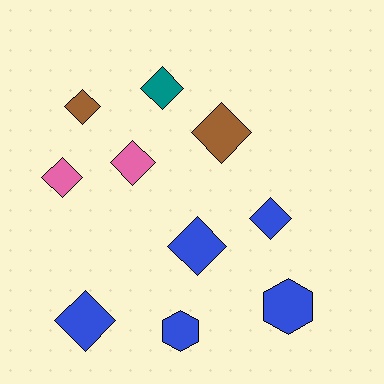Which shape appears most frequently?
Diamond, with 8 objects.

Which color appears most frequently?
Blue, with 5 objects.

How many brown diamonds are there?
There are 2 brown diamonds.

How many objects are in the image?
There are 10 objects.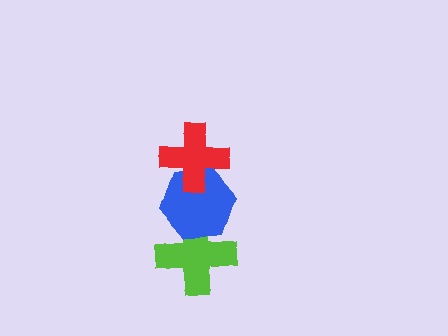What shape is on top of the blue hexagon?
The red cross is on top of the blue hexagon.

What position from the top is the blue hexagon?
The blue hexagon is 2nd from the top.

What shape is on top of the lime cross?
The blue hexagon is on top of the lime cross.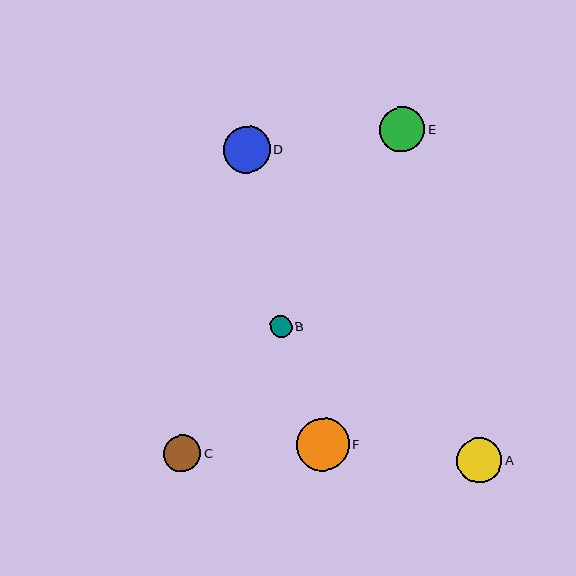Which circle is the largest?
Circle F is the largest with a size of approximately 53 pixels.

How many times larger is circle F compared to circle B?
Circle F is approximately 2.4 times the size of circle B.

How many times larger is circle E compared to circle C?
Circle E is approximately 1.2 times the size of circle C.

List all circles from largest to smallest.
From largest to smallest: F, D, A, E, C, B.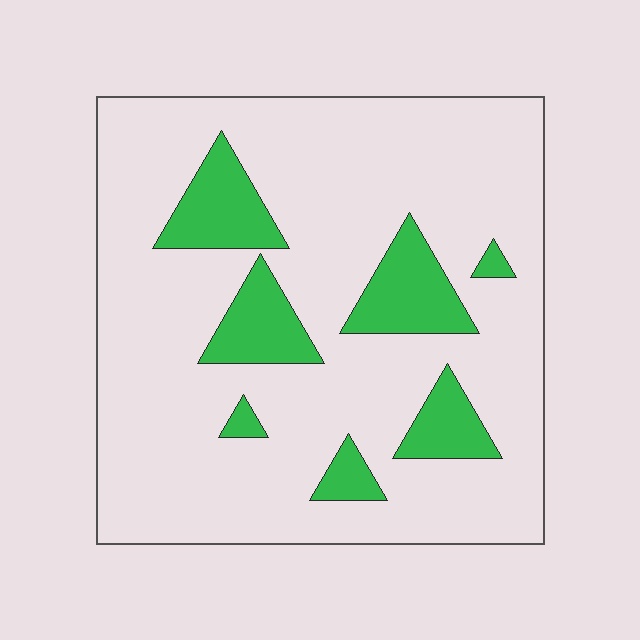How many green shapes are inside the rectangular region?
7.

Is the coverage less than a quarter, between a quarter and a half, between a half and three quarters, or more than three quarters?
Less than a quarter.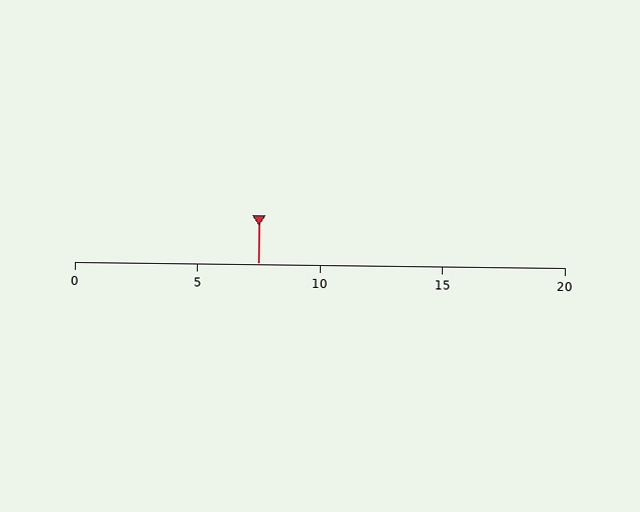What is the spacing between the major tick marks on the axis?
The major ticks are spaced 5 apart.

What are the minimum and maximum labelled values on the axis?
The axis runs from 0 to 20.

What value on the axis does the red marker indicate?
The marker indicates approximately 7.5.